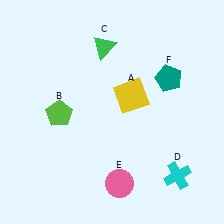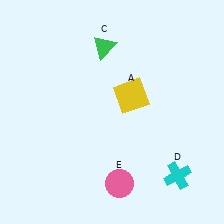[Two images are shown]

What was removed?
The lime pentagon (B), the teal pentagon (F) were removed in Image 2.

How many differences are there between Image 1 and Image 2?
There are 2 differences between the two images.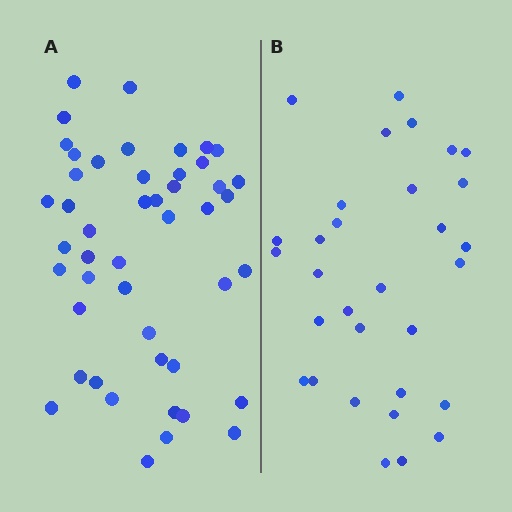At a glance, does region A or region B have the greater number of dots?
Region A (the left region) has more dots.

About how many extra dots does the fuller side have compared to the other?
Region A has approximately 15 more dots than region B.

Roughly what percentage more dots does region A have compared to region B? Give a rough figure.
About 50% more.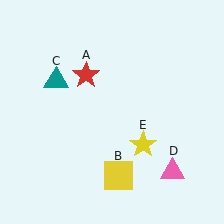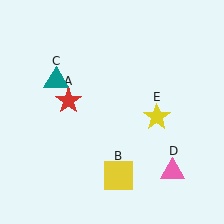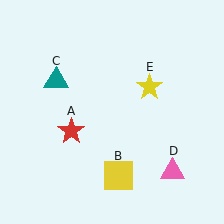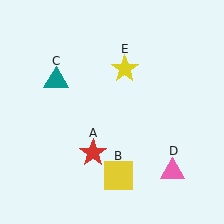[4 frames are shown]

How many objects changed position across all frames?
2 objects changed position: red star (object A), yellow star (object E).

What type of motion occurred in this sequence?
The red star (object A), yellow star (object E) rotated counterclockwise around the center of the scene.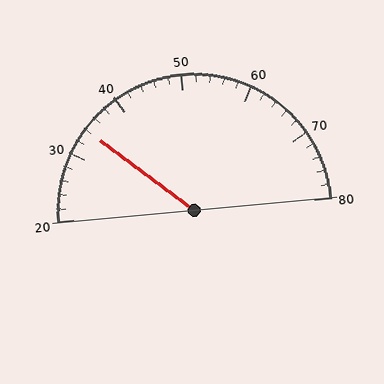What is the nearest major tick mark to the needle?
The nearest major tick mark is 30.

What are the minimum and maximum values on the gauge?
The gauge ranges from 20 to 80.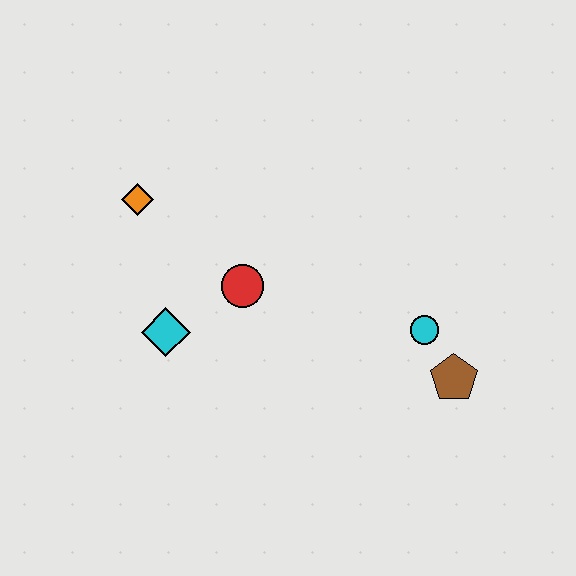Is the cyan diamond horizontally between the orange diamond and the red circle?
Yes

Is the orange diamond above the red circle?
Yes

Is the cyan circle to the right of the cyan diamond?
Yes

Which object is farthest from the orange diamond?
The brown pentagon is farthest from the orange diamond.